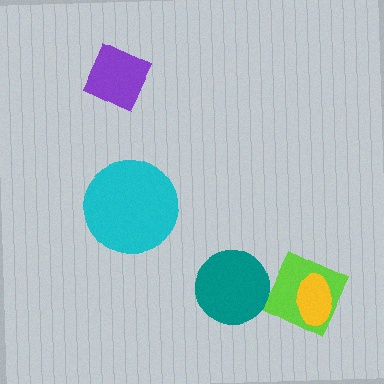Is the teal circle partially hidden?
No, no other shape covers it.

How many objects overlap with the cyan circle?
0 objects overlap with the cyan circle.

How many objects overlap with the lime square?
1 object overlaps with the lime square.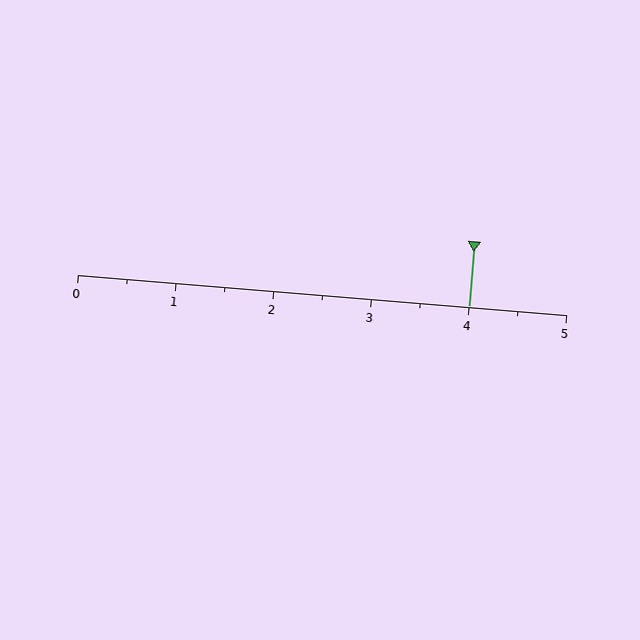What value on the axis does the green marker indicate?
The marker indicates approximately 4.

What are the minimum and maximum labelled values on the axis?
The axis runs from 0 to 5.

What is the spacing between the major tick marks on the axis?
The major ticks are spaced 1 apart.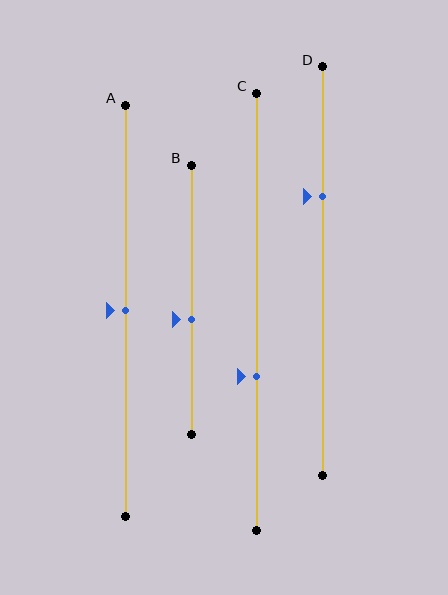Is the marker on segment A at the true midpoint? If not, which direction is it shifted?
Yes, the marker on segment A is at the true midpoint.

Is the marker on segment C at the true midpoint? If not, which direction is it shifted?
No, the marker on segment C is shifted downward by about 15% of the segment length.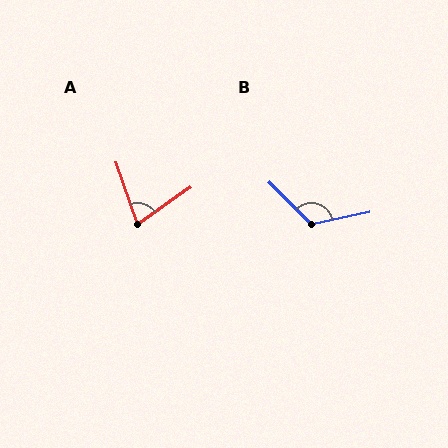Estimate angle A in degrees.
Approximately 73 degrees.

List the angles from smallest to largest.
A (73°), B (123°).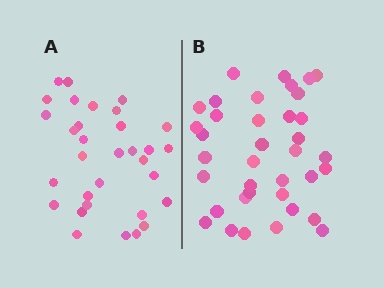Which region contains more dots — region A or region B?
Region B (the right region) has more dots.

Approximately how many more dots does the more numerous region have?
Region B has about 5 more dots than region A.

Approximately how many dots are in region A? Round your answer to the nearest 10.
About 30 dots. (The exact count is 32, which rounds to 30.)